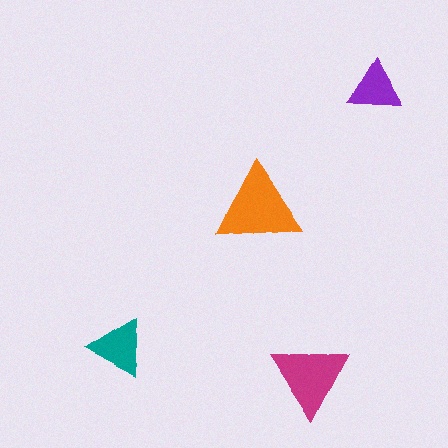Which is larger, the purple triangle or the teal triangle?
The teal one.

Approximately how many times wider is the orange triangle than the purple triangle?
About 1.5 times wider.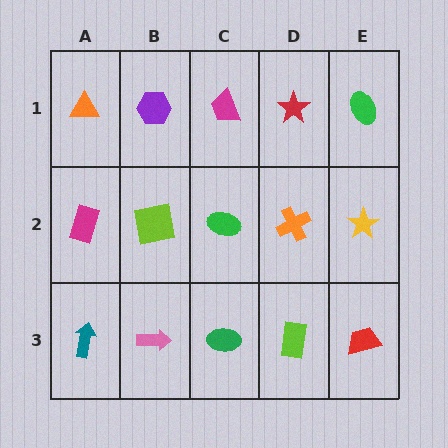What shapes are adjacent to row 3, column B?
A lime square (row 2, column B), a teal arrow (row 3, column A), a green ellipse (row 3, column C).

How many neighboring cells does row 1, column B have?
3.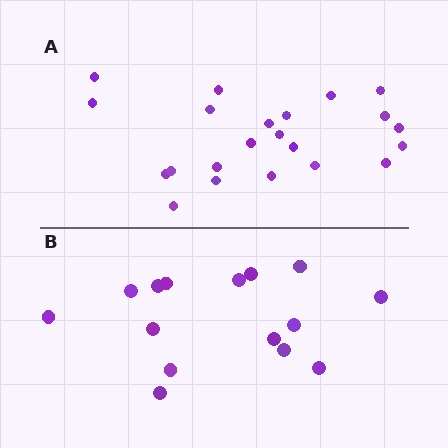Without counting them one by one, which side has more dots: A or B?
Region A (the top region) has more dots.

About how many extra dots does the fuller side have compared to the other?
Region A has roughly 8 or so more dots than region B.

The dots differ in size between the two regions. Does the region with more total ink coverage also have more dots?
No. Region B has more total ink coverage because its dots are larger, but region A actually contains more individual dots. Total area can be misleading — the number of items is what matters here.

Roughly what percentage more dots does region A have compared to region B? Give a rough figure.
About 45% more.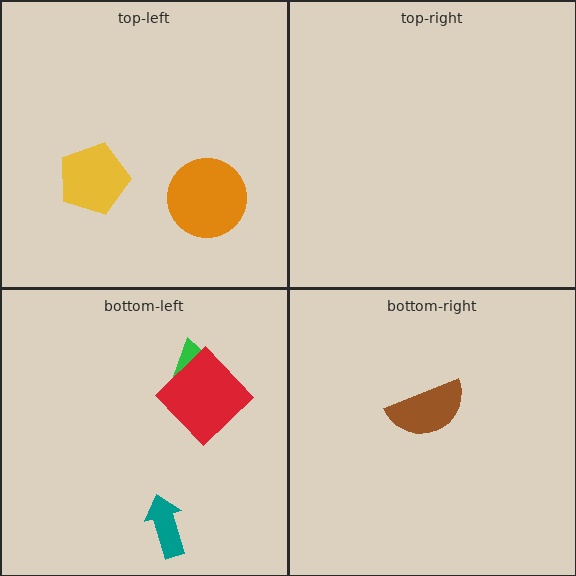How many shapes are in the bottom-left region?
3.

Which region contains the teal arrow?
The bottom-left region.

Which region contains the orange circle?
The top-left region.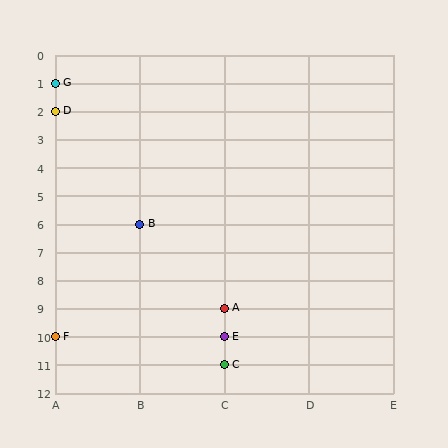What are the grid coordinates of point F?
Point F is at grid coordinates (A, 10).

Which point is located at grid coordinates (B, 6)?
Point B is at (B, 6).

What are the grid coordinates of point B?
Point B is at grid coordinates (B, 6).